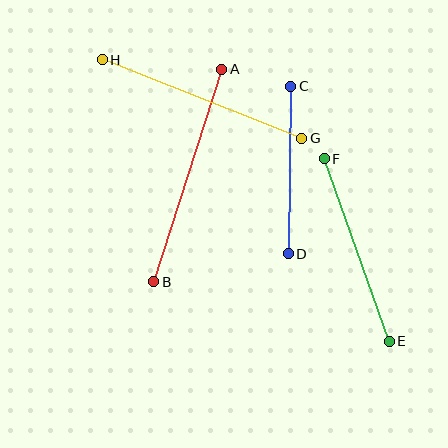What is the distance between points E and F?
The distance is approximately 194 pixels.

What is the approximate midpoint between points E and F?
The midpoint is at approximately (357, 250) pixels.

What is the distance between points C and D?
The distance is approximately 167 pixels.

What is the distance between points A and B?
The distance is approximately 223 pixels.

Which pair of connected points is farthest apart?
Points A and B are farthest apart.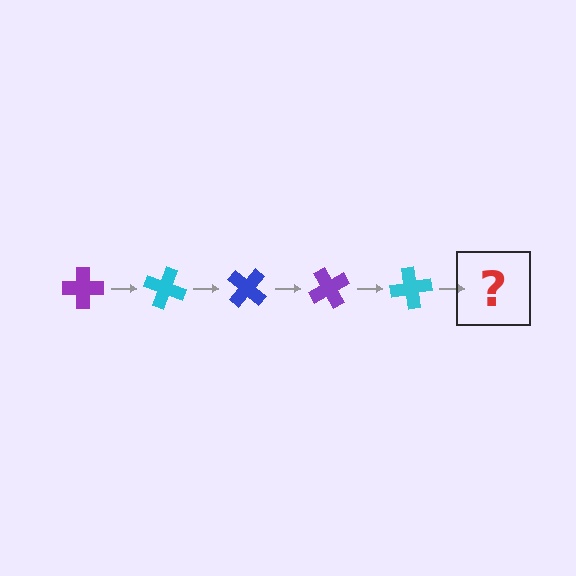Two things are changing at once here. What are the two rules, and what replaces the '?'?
The two rules are that it rotates 20 degrees each step and the color cycles through purple, cyan, and blue. The '?' should be a blue cross, rotated 100 degrees from the start.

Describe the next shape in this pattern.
It should be a blue cross, rotated 100 degrees from the start.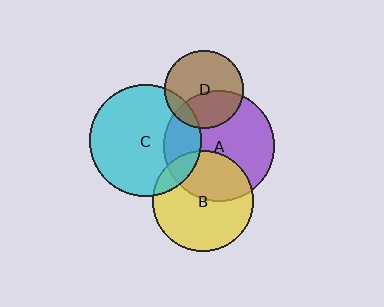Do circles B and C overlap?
Yes.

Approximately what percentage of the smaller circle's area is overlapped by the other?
Approximately 15%.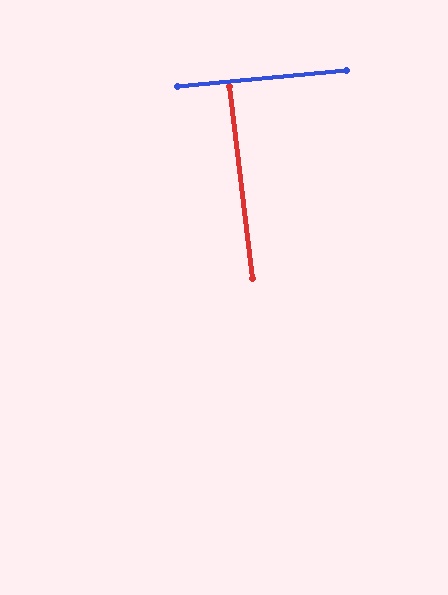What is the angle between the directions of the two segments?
Approximately 89 degrees.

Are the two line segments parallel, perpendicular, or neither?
Perpendicular — they meet at approximately 89°.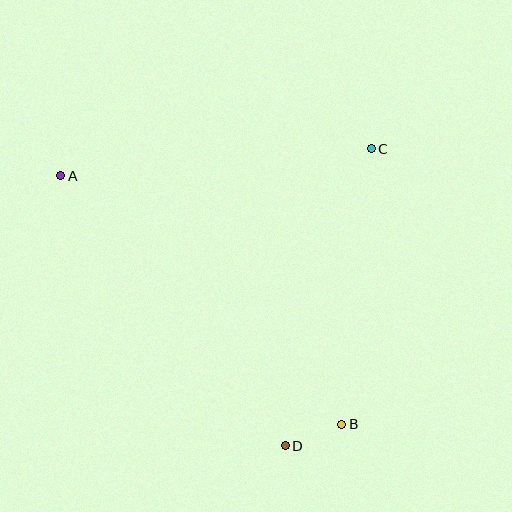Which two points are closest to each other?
Points B and D are closest to each other.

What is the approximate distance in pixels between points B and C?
The distance between B and C is approximately 278 pixels.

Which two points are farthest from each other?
Points A and B are farthest from each other.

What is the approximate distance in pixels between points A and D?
The distance between A and D is approximately 351 pixels.